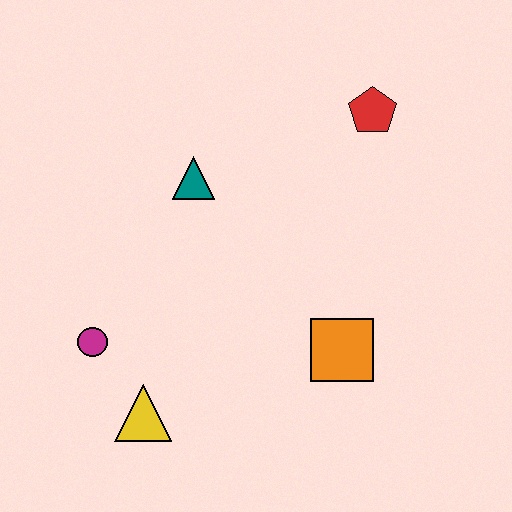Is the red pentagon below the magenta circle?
No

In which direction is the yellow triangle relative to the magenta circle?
The yellow triangle is below the magenta circle.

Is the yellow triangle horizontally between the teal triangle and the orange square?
No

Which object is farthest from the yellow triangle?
The red pentagon is farthest from the yellow triangle.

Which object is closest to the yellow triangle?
The magenta circle is closest to the yellow triangle.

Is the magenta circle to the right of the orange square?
No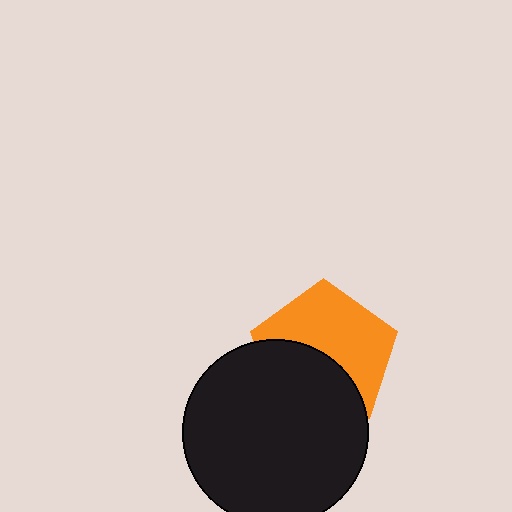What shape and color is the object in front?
The object in front is a black circle.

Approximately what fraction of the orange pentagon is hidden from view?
Roughly 44% of the orange pentagon is hidden behind the black circle.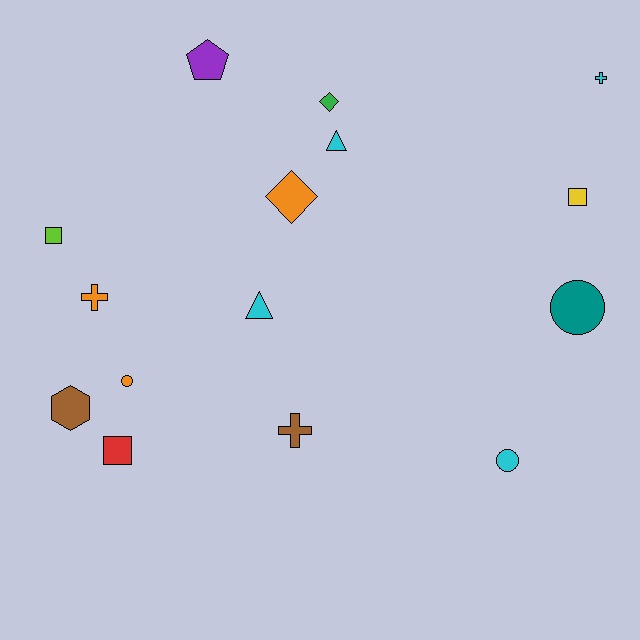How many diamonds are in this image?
There are 2 diamonds.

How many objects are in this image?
There are 15 objects.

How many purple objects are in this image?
There is 1 purple object.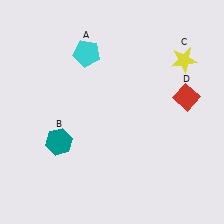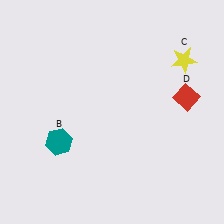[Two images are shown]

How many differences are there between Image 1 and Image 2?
There is 1 difference between the two images.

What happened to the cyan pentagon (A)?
The cyan pentagon (A) was removed in Image 2. It was in the top-left area of Image 1.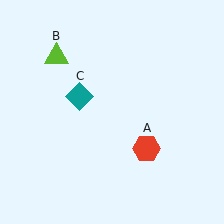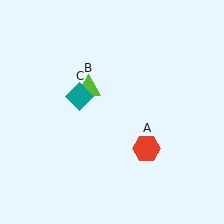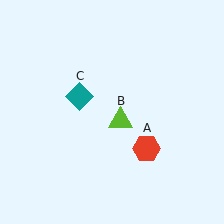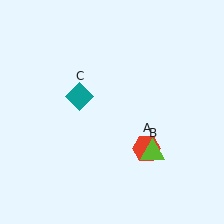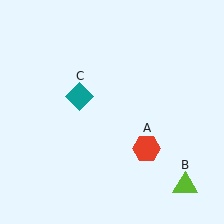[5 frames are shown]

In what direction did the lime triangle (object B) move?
The lime triangle (object B) moved down and to the right.